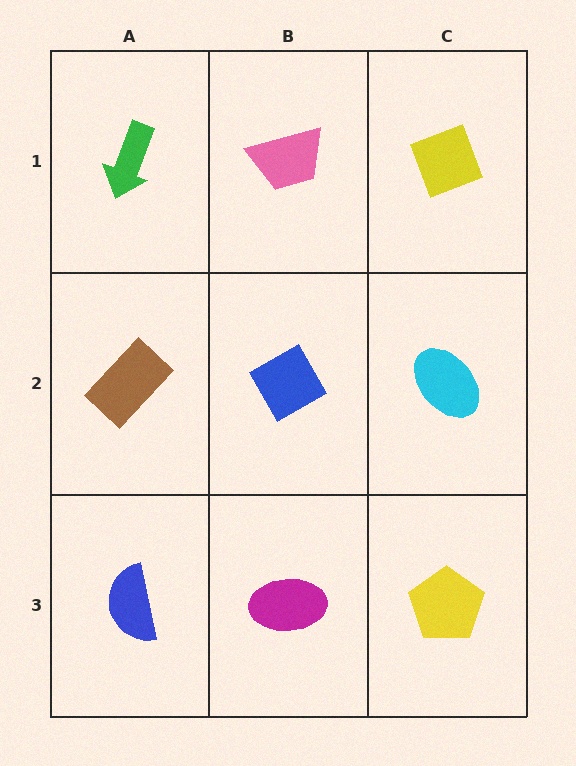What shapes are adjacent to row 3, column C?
A cyan ellipse (row 2, column C), a magenta ellipse (row 3, column B).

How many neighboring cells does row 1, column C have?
2.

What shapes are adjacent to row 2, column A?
A green arrow (row 1, column A), a blue semicircle (row 3, column A), a blue diamond (row 2, column B).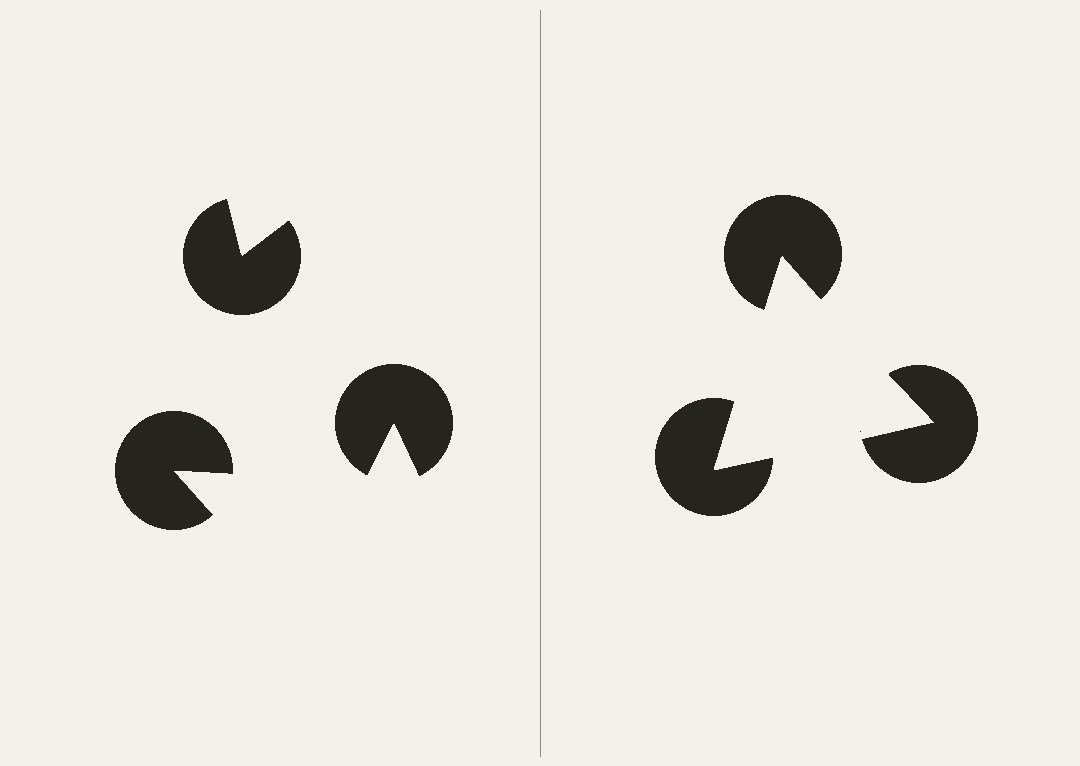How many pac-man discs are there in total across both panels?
6 — 3 on each side.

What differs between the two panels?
The pac-man discs are positioned identically on both sides; only the wedge orientations differ. On the right they align to a triangle; on the left they are misaligned.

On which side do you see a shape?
An illusory triangle appears on the right side. On the left side the wedge cuts are rotated, so no coherent shape forms.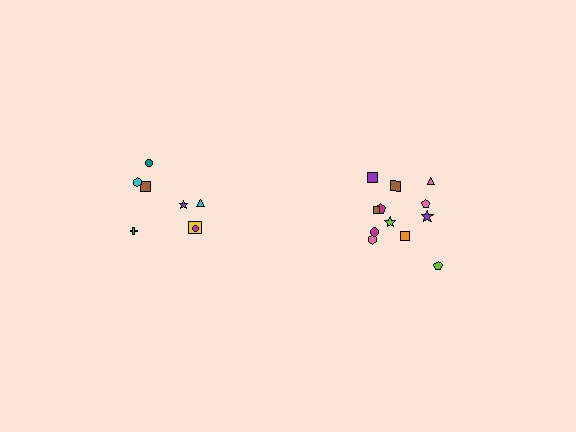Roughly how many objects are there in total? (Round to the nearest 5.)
Roughly 20 objects in total.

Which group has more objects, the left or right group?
The right group.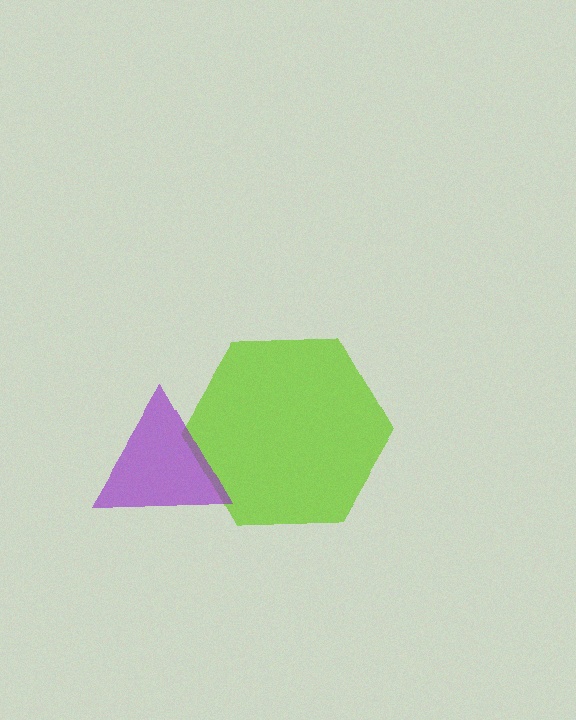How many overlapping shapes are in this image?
There are 2 overlapping shapes in the image.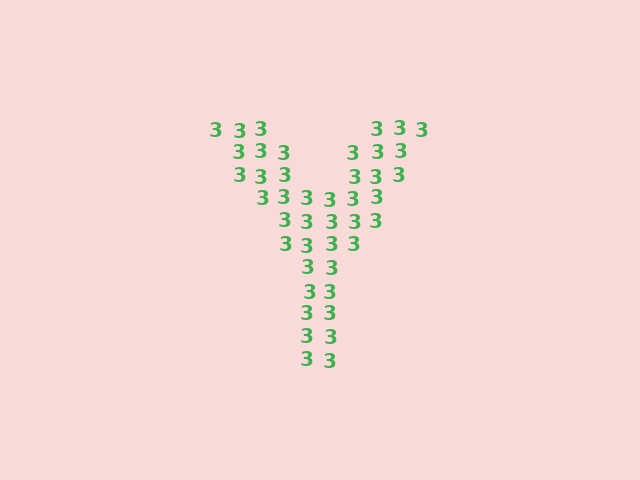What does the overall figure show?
The overall figure shows the letter Y.